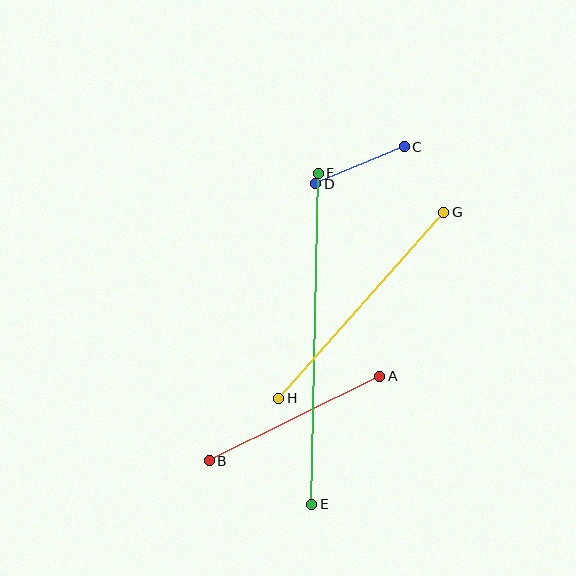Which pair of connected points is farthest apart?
Points E and F are farthest apart.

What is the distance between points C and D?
The distance is approximately 96 pixels.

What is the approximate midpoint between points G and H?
The midpoint is at approximately (361, 305) pixels.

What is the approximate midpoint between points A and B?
The midpoint is at approximately (295, 418) pixels.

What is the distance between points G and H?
The distance is approximately 249 pixels.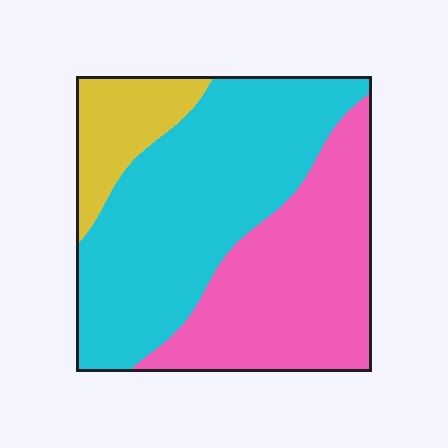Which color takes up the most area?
Cyan, at roughly 50%.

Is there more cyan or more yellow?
Cyan.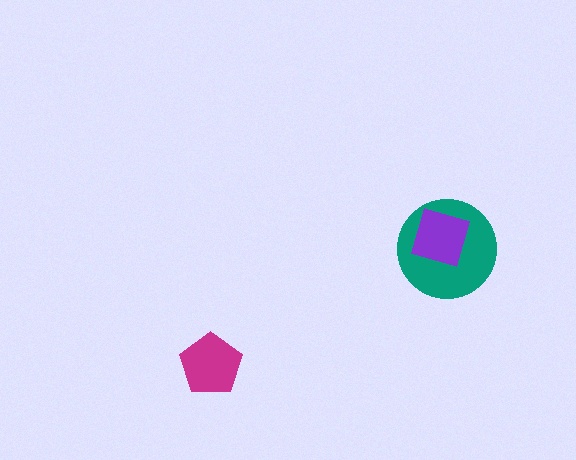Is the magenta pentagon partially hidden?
No, no other shape covers it.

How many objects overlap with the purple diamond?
1 object overlaps with the purple diamond.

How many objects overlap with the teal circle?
1 object overlaps with the teal circle.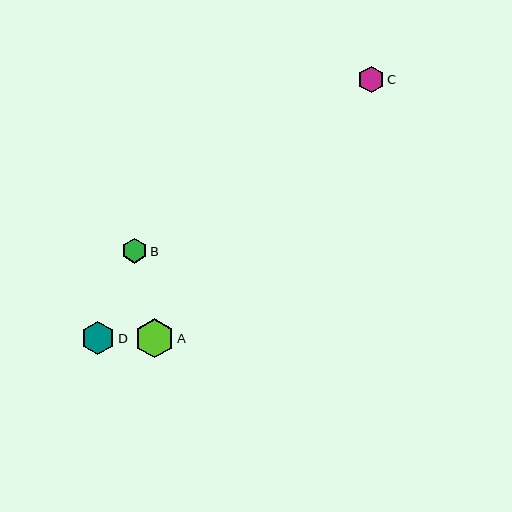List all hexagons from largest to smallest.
From largest to smallest: A, D, C, B.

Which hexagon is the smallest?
Hexagon B is the smallest with a size of approximately 25 pixels.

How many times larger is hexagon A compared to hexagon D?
Hexagon A is approximately 1.2 times the size of hexagon D.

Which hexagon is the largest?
Hexagon A is the largest with a size of approximately 39 pixels.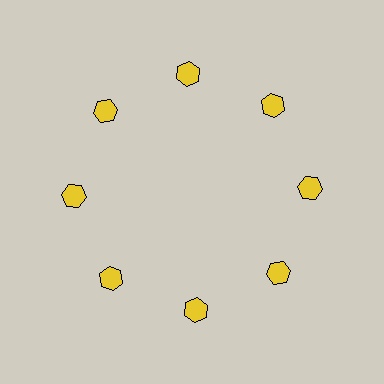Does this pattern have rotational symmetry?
Yes, this pattern has 8-fold rotational symmetry. It looks the same after rotating 45 degrees around the center.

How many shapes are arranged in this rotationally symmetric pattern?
There are 8 shapes, arranged in 8 groups of 1.